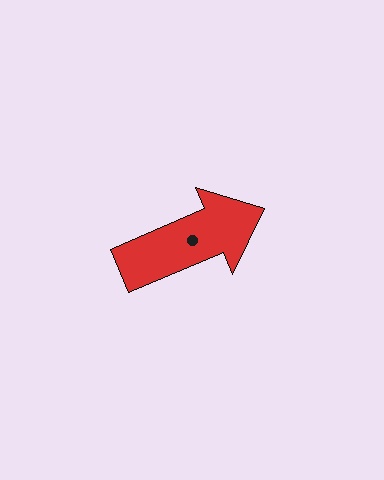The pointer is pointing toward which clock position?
Roughly 2 o'clock.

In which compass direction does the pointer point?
Northeast.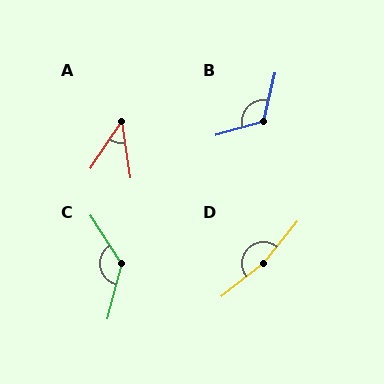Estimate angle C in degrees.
Approximately 133 degrees.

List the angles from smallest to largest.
A (42°), B (119°), C (133°), D (168°).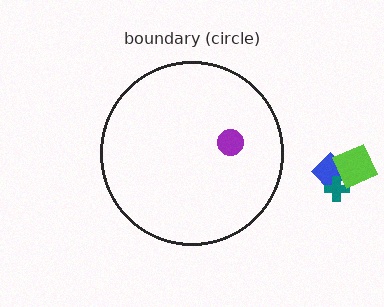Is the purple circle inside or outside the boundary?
Inside.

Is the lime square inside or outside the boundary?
Outside.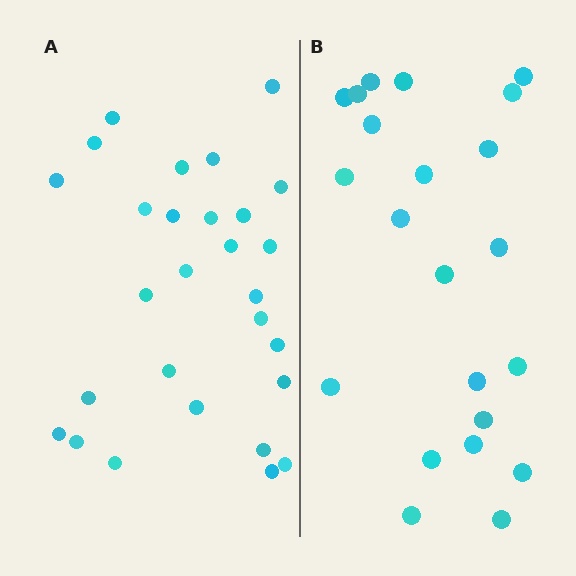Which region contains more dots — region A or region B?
Region A (the left region) has more dots.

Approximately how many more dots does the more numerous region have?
Region A has about 6 more dots than region B.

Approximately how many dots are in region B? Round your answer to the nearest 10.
About 20 dots. (The exact count is 22, which rounds to 20.)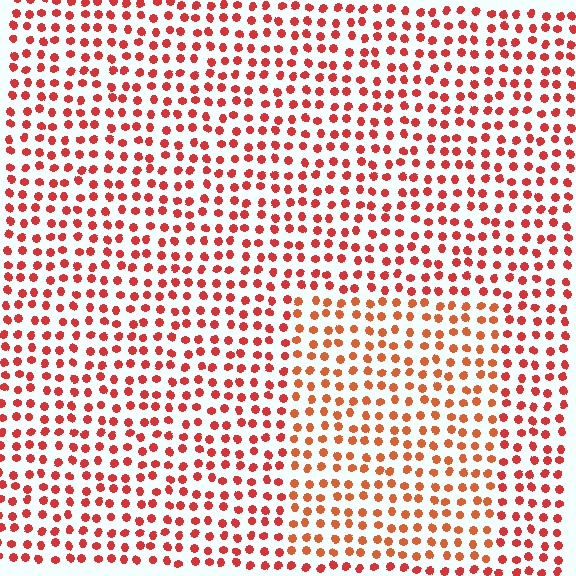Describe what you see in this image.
The image is filled with small red elements in a uniform arrangement. A rectangle-shaped region is visible where the elements are tinted to a slightly different hue, forming a subtle color boundary.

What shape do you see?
I see a rectangle.